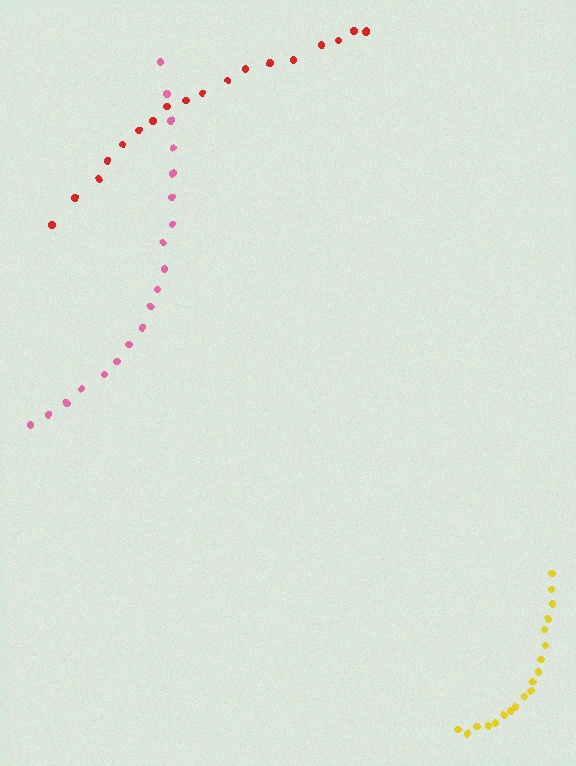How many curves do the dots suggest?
There are 3 distinct paths.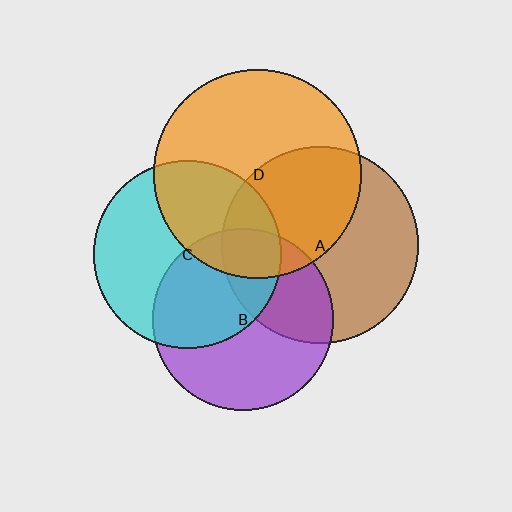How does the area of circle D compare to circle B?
Approximately 1.3 times.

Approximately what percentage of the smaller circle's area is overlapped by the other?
Approximately 15%.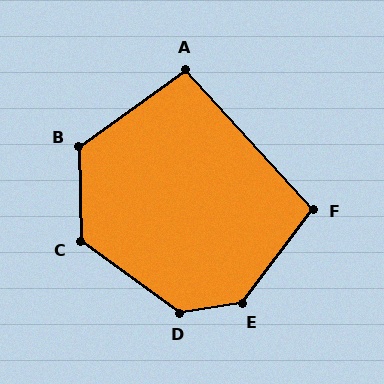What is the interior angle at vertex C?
Approximately 127 degrees (obtuse).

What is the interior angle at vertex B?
Approximately 125 degrees (obtuse).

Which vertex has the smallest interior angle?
A, at approximately 97 degrees.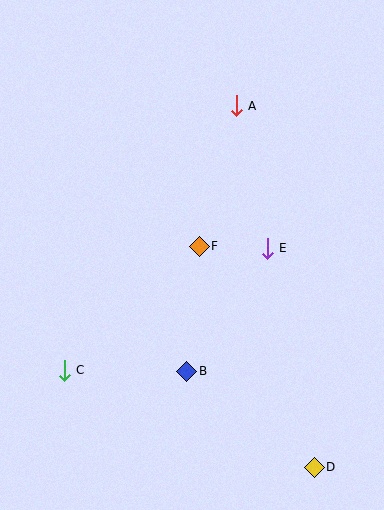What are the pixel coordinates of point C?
Point C is at (64, 370).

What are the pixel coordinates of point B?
Point B is at (187, 371).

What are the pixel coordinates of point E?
Point E is at (267, 248).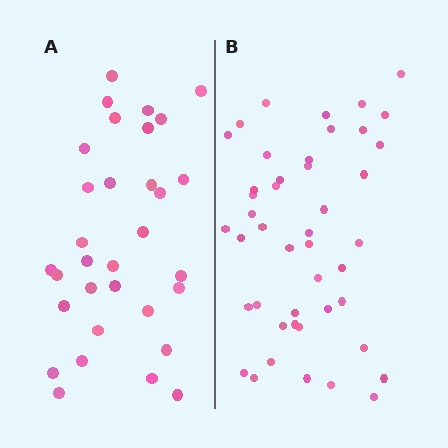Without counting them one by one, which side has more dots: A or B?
Region B (the right region) has more dots.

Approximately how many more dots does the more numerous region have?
Region B has approximately 15 more dots than region A.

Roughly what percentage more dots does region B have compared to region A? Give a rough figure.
About 40% more.